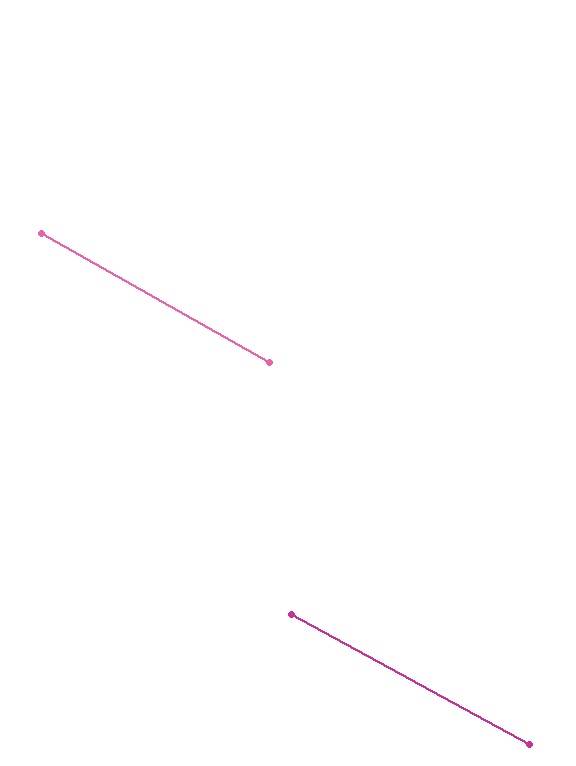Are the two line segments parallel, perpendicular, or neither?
Parallel — their directions differ by only 0.7°.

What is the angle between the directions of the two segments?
Approximately 1 degree.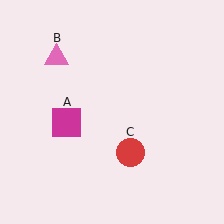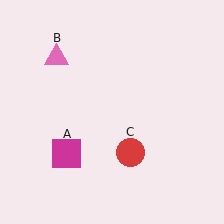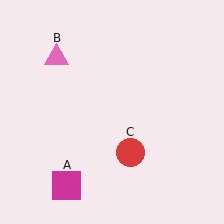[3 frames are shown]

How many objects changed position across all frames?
1 object changed position: magenta square (object A).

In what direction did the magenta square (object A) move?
The magenta square (object A) moved down.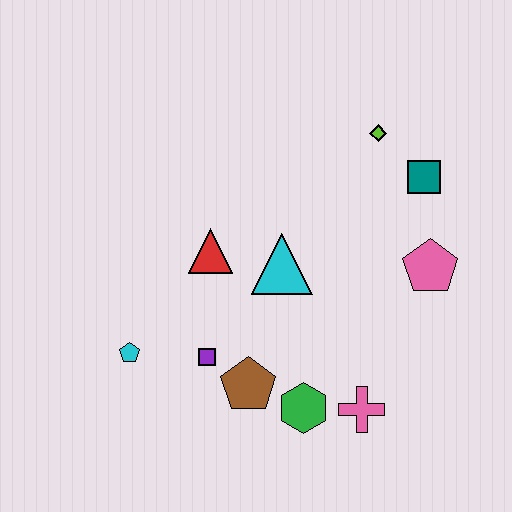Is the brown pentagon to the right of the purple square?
Yes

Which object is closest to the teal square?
The lime diamond is closest to the teal square.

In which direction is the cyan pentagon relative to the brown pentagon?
The cyan pentagon is to the left of the brown pentagon.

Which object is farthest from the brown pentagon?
The lime diamond is farthest from the brown pentagon.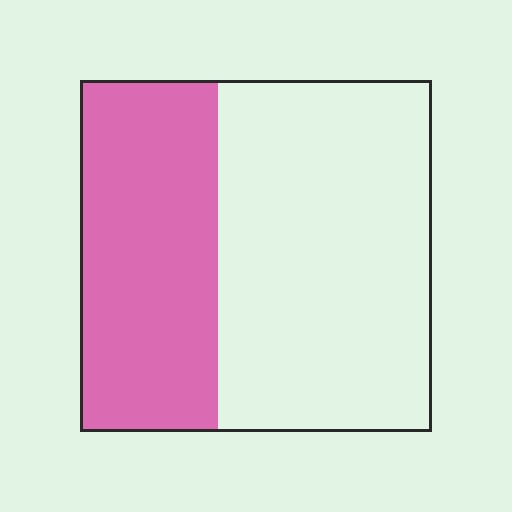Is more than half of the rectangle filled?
No.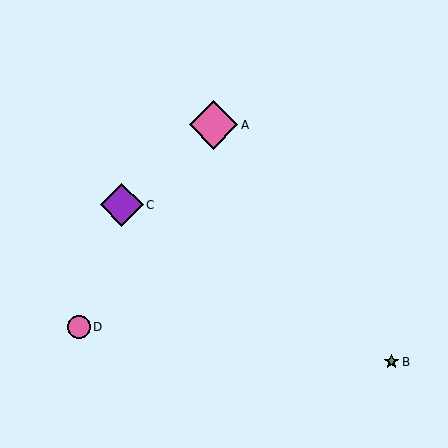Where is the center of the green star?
The center of the green star is at (391, 362).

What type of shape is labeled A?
Shape A is a pink diamond.